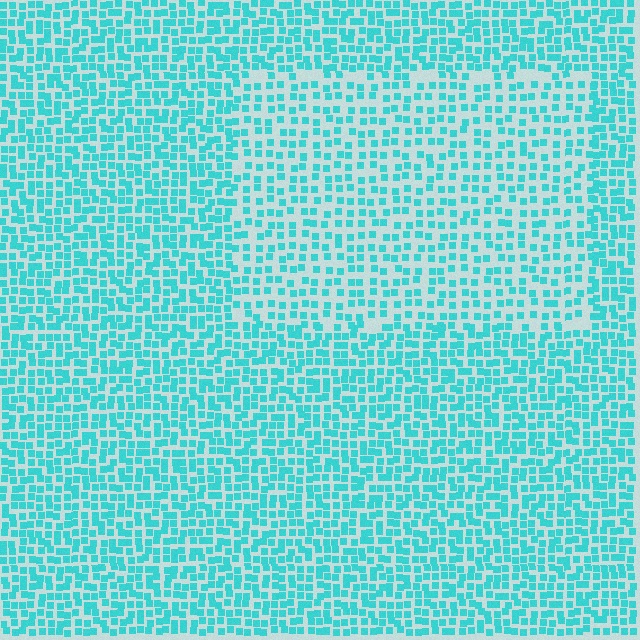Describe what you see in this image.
The image contains small cyan elements arranged at two different densities. A rectangle-shaped region is visible where the elements are less densely packed than the surrounding area.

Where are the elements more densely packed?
The elements are more densely packed outside the rectangle boundary.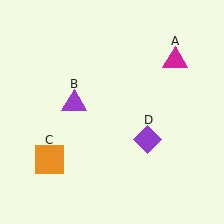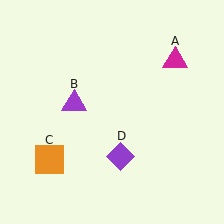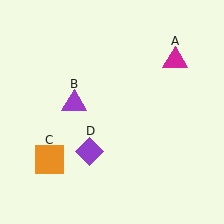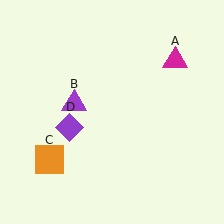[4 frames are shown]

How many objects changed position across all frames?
1 object changed position: purple diamond (object D).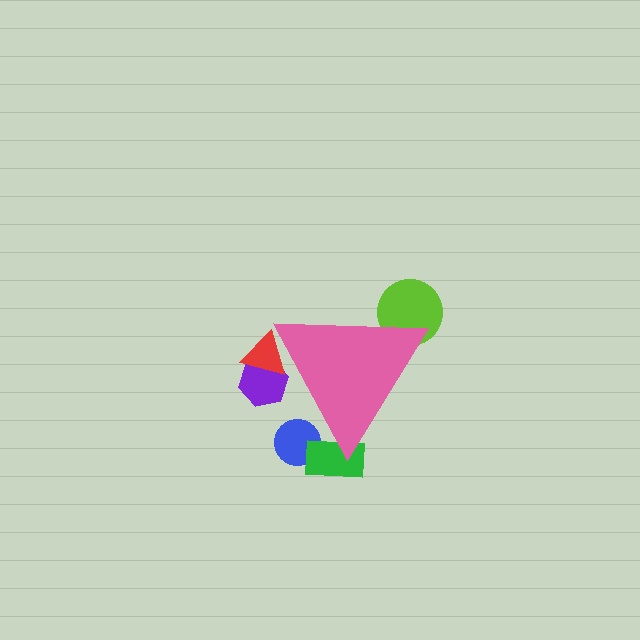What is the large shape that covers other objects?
A pink triangle.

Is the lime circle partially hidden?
Yes, the lime circle is partially hidden behind the pink triangle.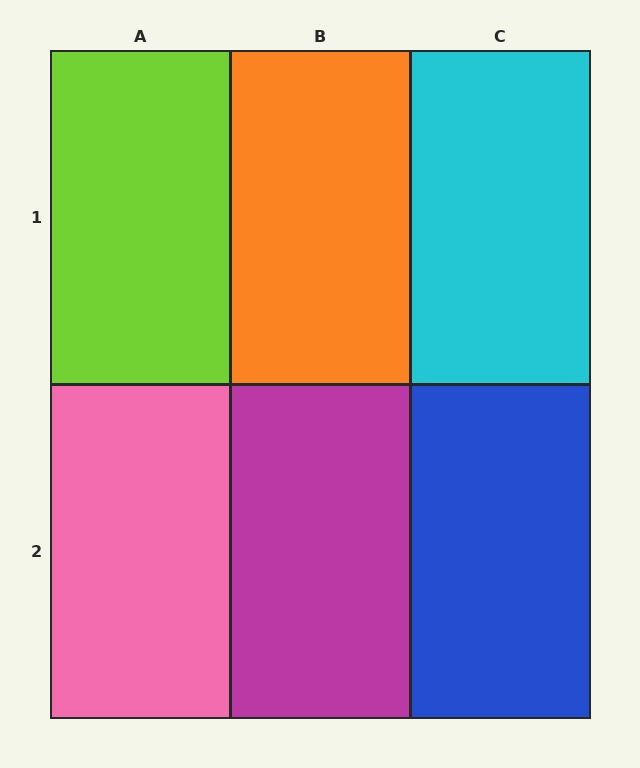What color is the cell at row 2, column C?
Blue.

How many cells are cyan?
1 cell is cyan.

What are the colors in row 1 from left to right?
Lime, orange, cyan.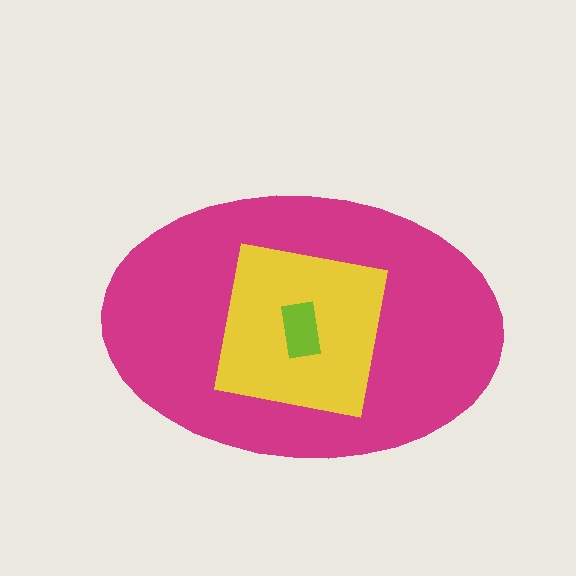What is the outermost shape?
The magenta ellipse.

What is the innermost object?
The lime rectangle.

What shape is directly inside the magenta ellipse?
The yellow square.